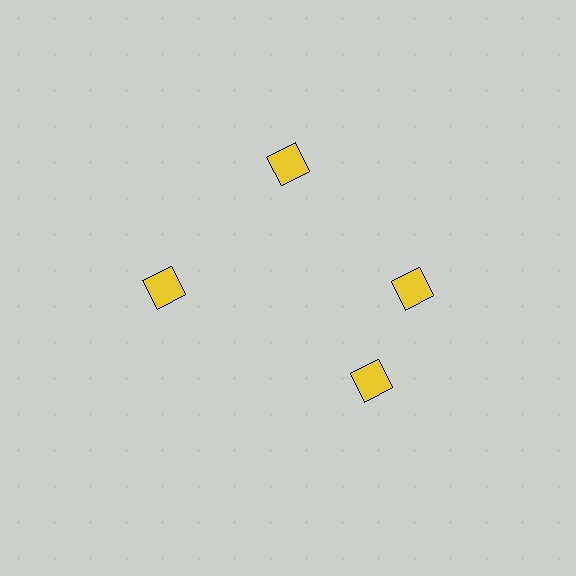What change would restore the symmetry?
The symmetry would be restored by rotating it back into even spacing with its neighbors so that all 4 diamonds sit at equal angles and equal distance from the center.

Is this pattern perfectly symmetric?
No. The 4 yellow diamonds are arranged in a ring, but one element near the 6 o'clock position is rotated out of alignment along the ring, breaking the 4-fold rotational symmetry.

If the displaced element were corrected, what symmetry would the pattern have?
It would have 4-fold rotational symmetry — the pattern would map onto itself every 90 degrees.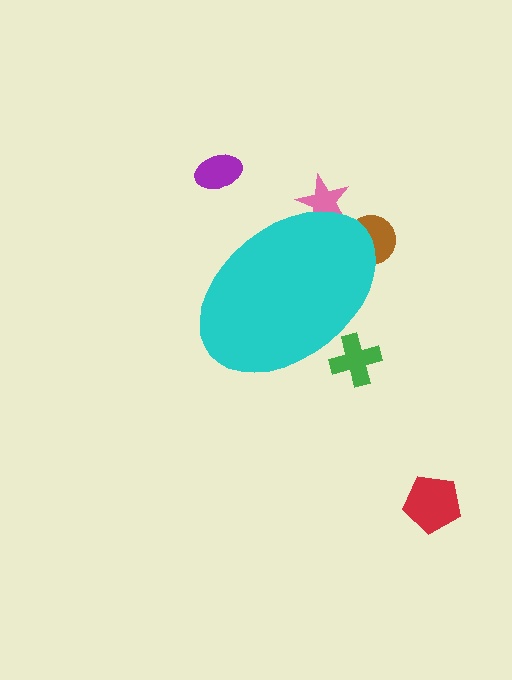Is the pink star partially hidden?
Yes, the pink star is partially hidden behind the cyan ellipse.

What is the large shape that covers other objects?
A cyan ellipse.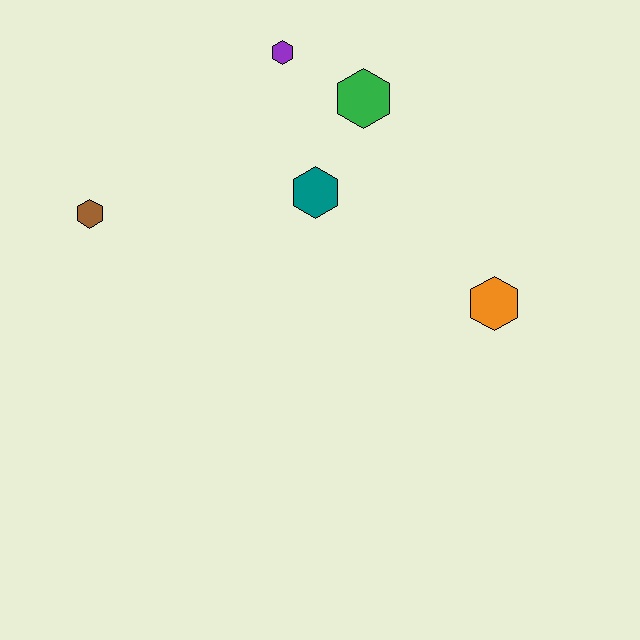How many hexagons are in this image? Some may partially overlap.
There are 5 hexagons.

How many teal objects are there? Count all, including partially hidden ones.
There is 1 teal object.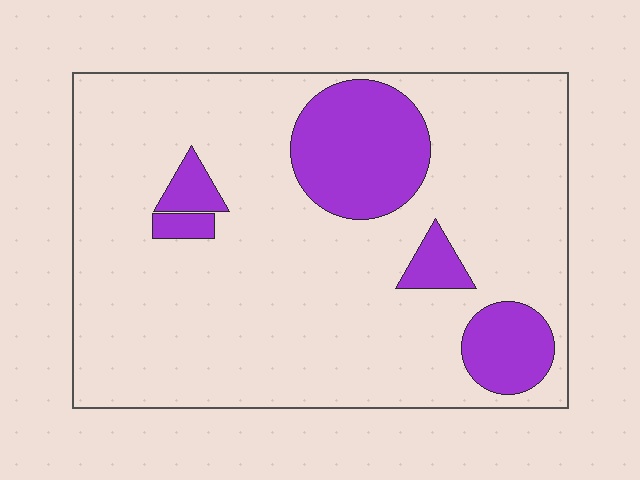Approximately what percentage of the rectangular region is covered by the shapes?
Approximately 20%.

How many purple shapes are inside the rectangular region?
5.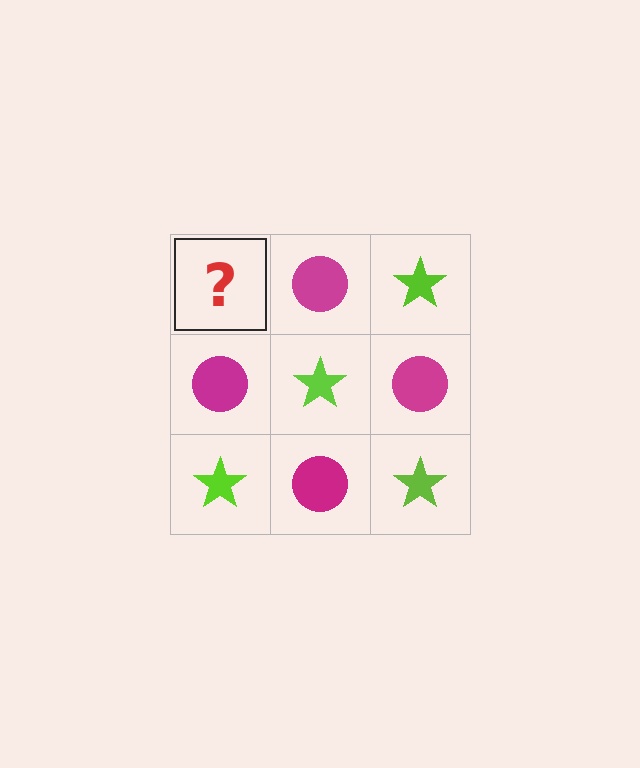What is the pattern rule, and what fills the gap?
The rule is that it alternates lime star and magenta circle in a checkerboard pattern. The gap should be filled with a lime star.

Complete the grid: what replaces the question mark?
The question mark should be replaced with a lime star.